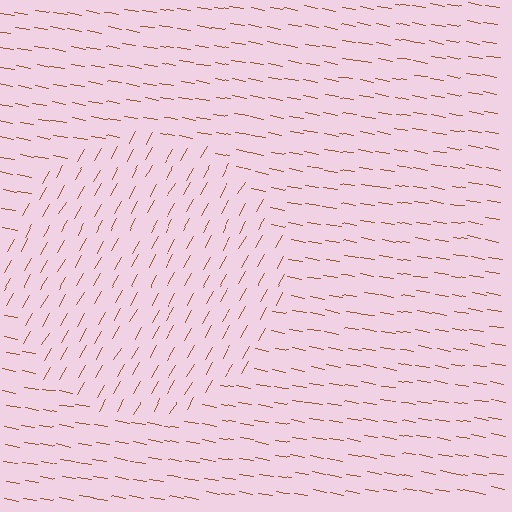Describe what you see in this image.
The image is filled with small brown line segments. A circle region in the image has lines oriented differently from the surrounding lines, creating a visible texture boundary.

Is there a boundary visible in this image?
Yes, there is a texture boundary formed by a change in line orientation.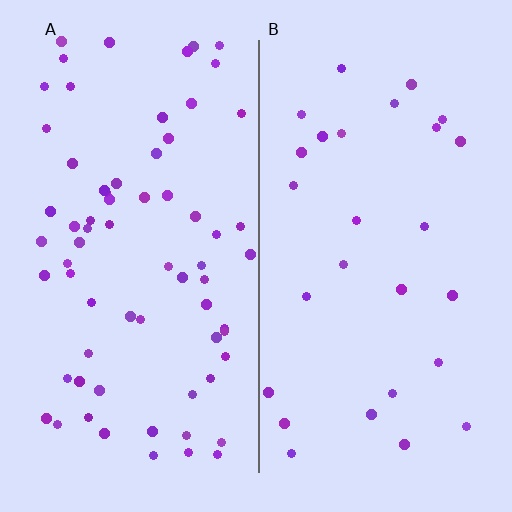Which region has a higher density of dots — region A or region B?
A (the left).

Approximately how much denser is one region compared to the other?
Approximately 2.5× — region A over region B.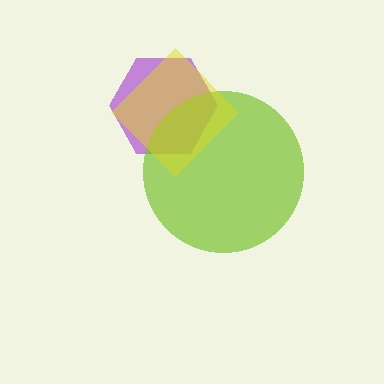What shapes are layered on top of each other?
The layered shapes are: a purple hexagon, a lime circle, a yellow diamond.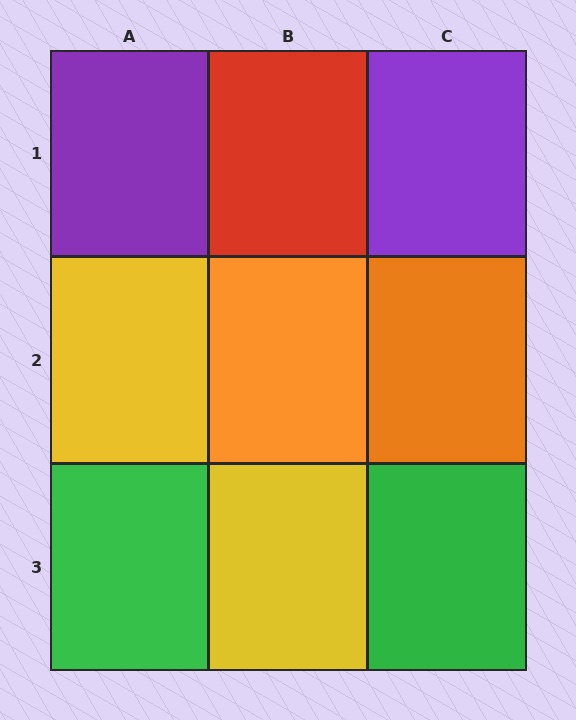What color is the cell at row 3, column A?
Green.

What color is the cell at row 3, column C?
Green.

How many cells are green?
2 cells are green.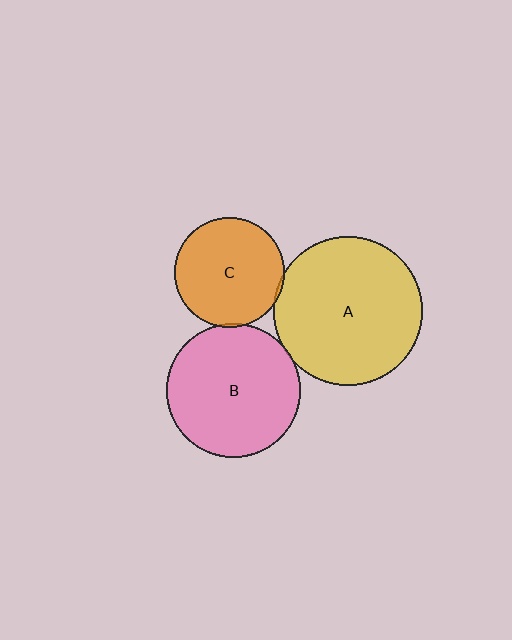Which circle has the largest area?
Circle A (yellow).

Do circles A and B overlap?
Yes.